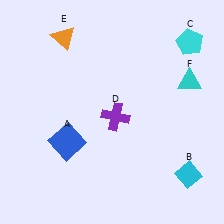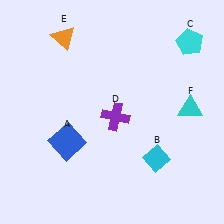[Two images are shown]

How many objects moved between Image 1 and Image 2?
2 objects moved between the two images.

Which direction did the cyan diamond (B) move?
The cyan diamond (B) moved left.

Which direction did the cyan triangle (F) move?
The cyan triangle (F) moved down.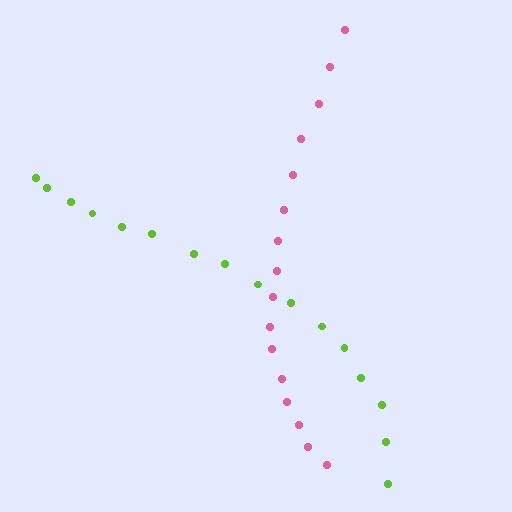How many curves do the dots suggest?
There are 2 distinct paths.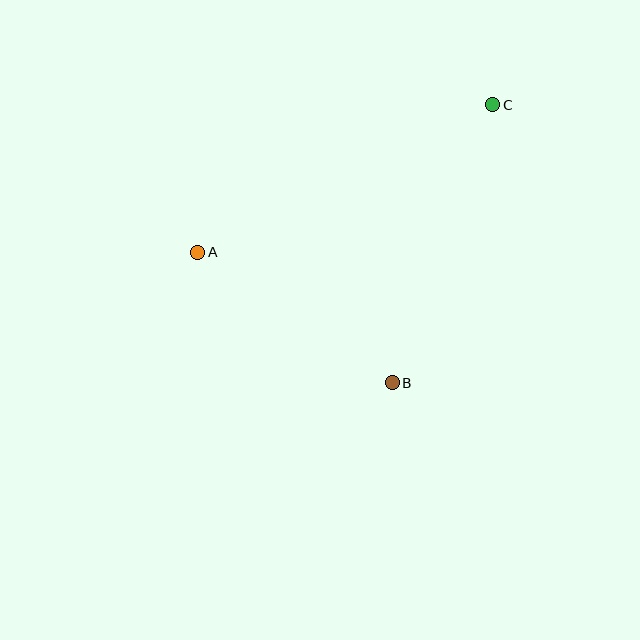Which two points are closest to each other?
Points A and B are closest to each other.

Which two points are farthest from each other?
Points A and C are farthest from each other.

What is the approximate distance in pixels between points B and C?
The distance between B and C is approximately 296 pixels.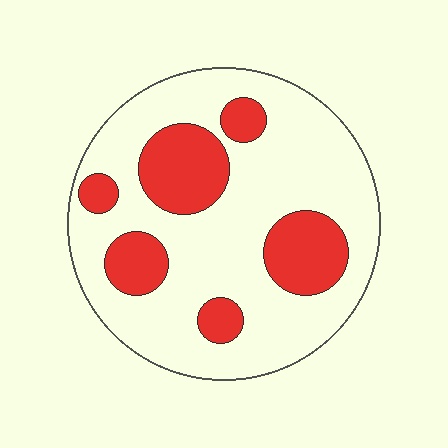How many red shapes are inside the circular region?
6.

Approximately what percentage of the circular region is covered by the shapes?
Approximately 25%.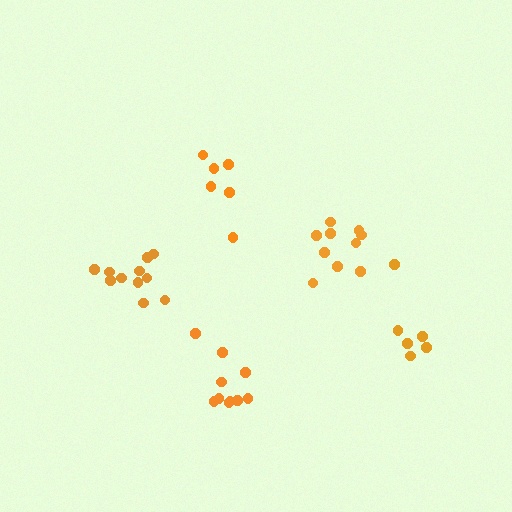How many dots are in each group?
Group 1: 10 dots, Group 2: 6 dots, Group 3: 11 dots, Group 4: 6 dots, Group 5: 10 dots (43 total).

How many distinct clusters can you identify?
There are 5 distinct clusters.